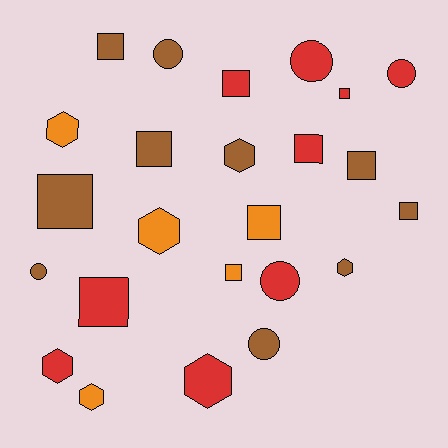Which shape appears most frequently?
Square, with 11 objects.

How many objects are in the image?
There are 24 objects.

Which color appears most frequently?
Brown, with 10 objects.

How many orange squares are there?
There are 2 orange squares.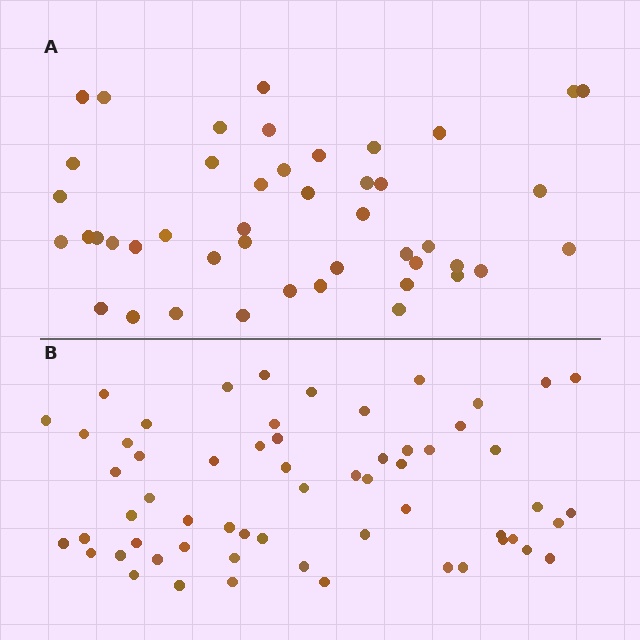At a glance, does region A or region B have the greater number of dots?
Region B (the bottom region) has more dots.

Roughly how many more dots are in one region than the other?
Region B has approximately 15 more dots than region A.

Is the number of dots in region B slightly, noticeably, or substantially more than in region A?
Region B has noticeably more, but not dramatically so. The ratio is roughly 1.3 to 1.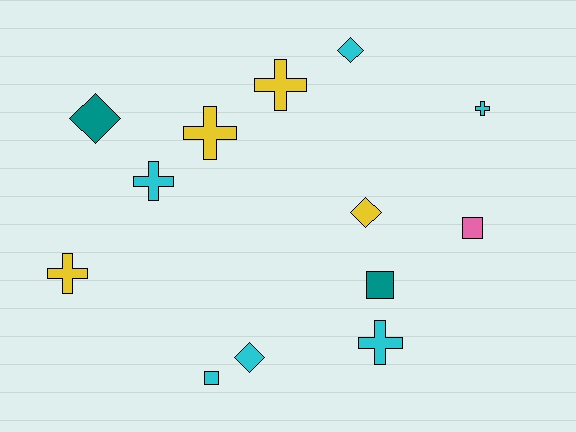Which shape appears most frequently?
Cross, with 6 objects.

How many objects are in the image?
There are 13 objects.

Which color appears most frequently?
Cyan, with 6 objects.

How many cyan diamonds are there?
There are 2 cyan diamonds.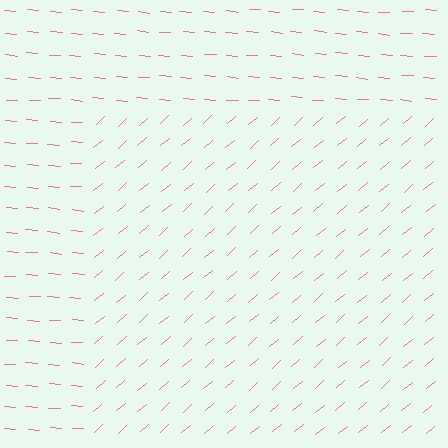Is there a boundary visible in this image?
Yes, there is a texture boundary formed by a change in line orientation.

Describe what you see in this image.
The image is filled with small pink line segments. A rectangle region in the image has lines oriented differently from the surrounding lines, creating a visible texture boundary.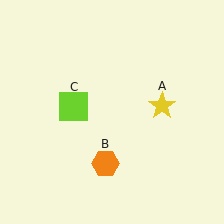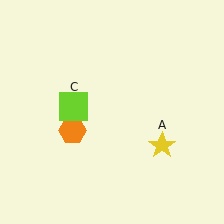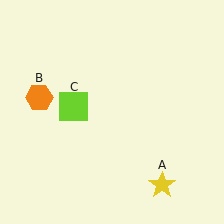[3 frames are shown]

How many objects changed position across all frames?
2 objects changed position: yellow star (object A), orange hexagon (object B).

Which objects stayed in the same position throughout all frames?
Lime square (object C) remained stationary.